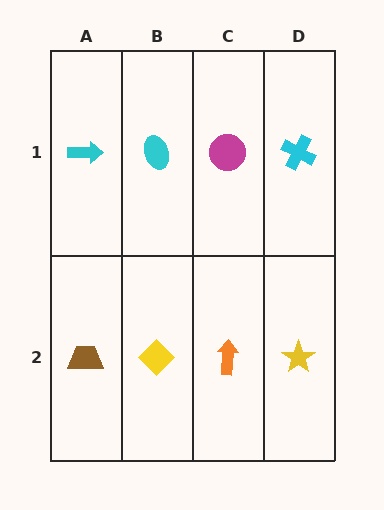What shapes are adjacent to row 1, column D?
A yellow star (row 2, column D), a magenta circle (row 1, column C).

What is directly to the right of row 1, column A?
A cyan ellipse.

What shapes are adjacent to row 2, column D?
A cyan cross (row 1, column D), an orange arrow (row 2, column C).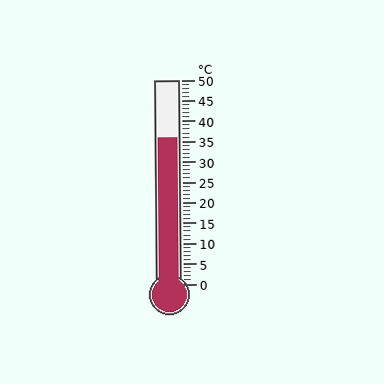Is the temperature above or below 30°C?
The temperature is above 30°C.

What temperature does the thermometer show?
The thermometer shows approximately 36°C.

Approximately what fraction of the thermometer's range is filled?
The thermometer is filled to approximately 70% of its range.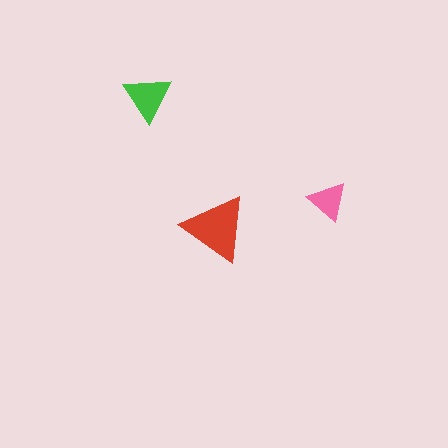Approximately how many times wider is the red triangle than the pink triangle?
About 1.5 times wider.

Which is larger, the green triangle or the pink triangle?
The green one.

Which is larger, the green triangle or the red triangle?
The red one.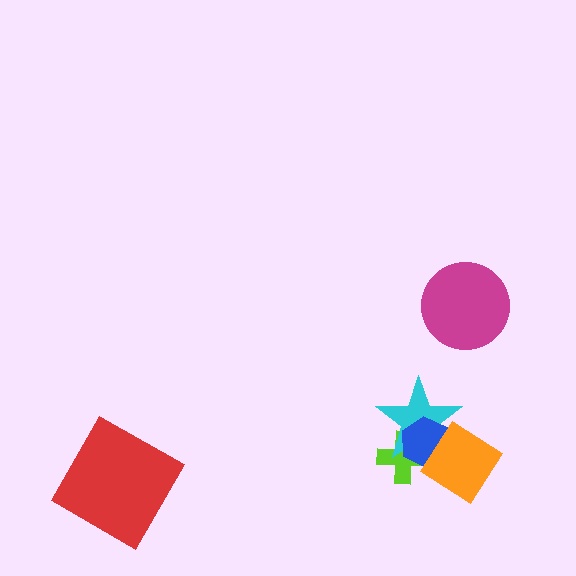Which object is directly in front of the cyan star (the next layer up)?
The blue hexagon is directly in front of the cyan star.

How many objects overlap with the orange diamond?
3 objects overlap with the orange diamond.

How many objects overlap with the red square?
0 objects overlap with the red square.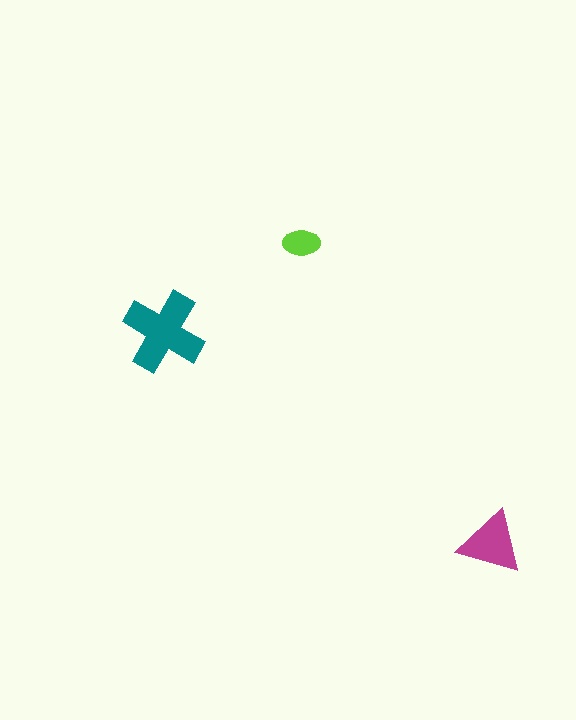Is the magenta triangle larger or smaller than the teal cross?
Smaller.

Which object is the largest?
The teal cross.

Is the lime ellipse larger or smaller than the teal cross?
Smaller.